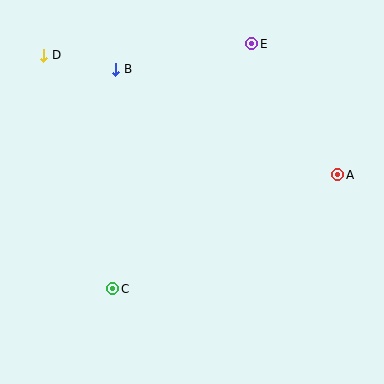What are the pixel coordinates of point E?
Point E is at (252, 44).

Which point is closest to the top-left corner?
Point D is closest to the top-left corner.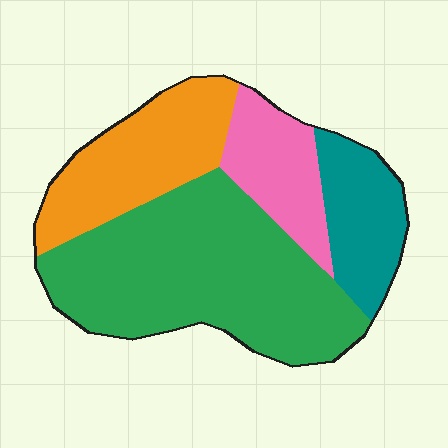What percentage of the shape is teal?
Teal covers about 15% of the shape.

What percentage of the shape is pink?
Pink takes up less than a quarter of the shape.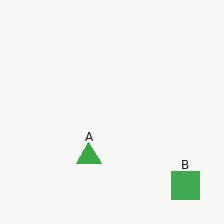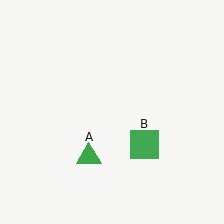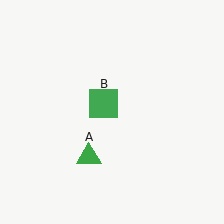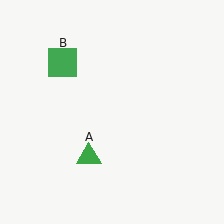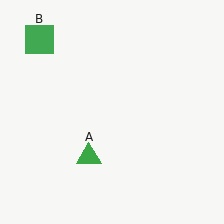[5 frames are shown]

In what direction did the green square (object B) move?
The green square (object B) moved up and to the left.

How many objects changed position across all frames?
1 object changed position: green square (object B).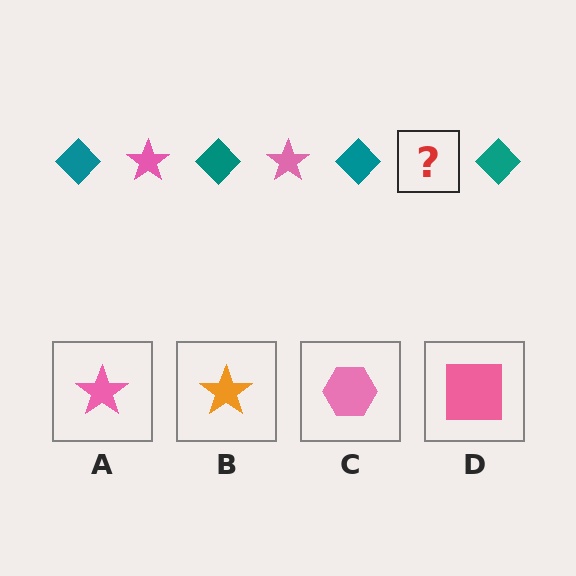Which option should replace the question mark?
Option A.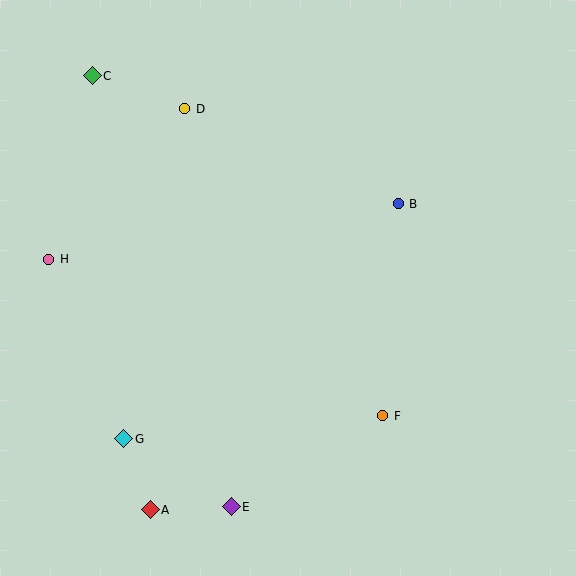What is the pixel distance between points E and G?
The distance between E and G is 127 pixels.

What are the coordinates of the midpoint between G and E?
The midpoint between G and E is at (177, 473).